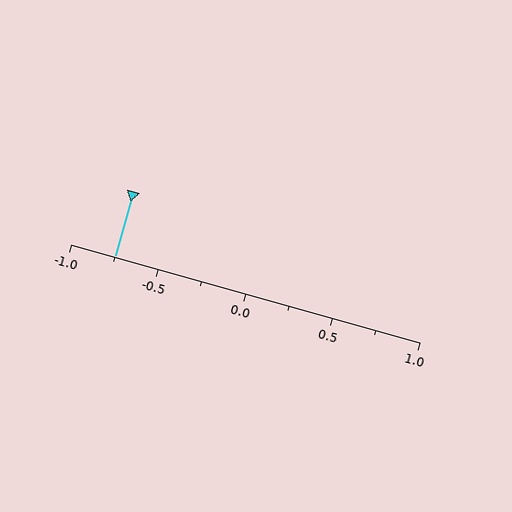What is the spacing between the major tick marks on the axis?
The major ticks are spaced 0.5 apart.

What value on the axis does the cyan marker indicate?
The marker indicates approximately -0.75.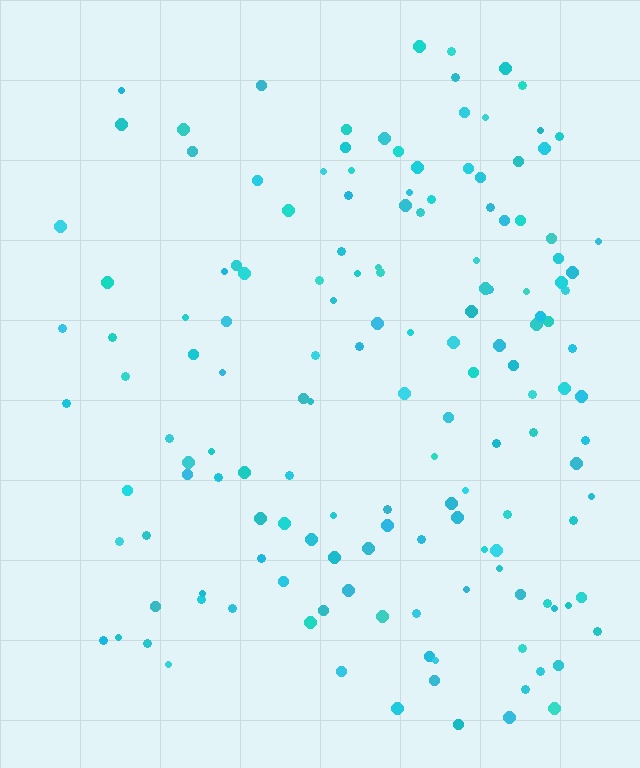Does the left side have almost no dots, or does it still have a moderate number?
Still a moderate number, just noticeably fewer than the right.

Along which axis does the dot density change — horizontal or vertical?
Horizontal.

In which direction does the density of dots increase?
From left to right, with the right side densest.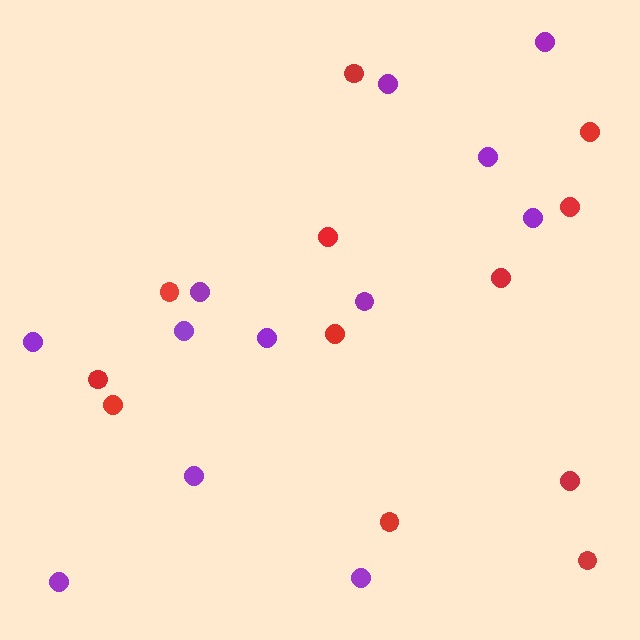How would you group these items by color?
There are 2 groups: one group of red circles (12) and one group of purple circles (12).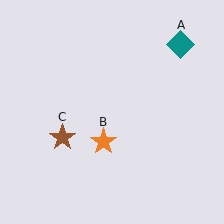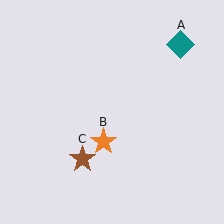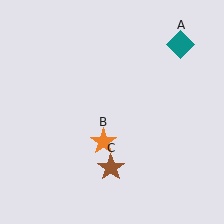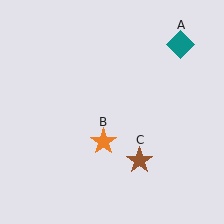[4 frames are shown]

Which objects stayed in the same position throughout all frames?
Teal diamond (object A) and orange star (object B) remained stationary.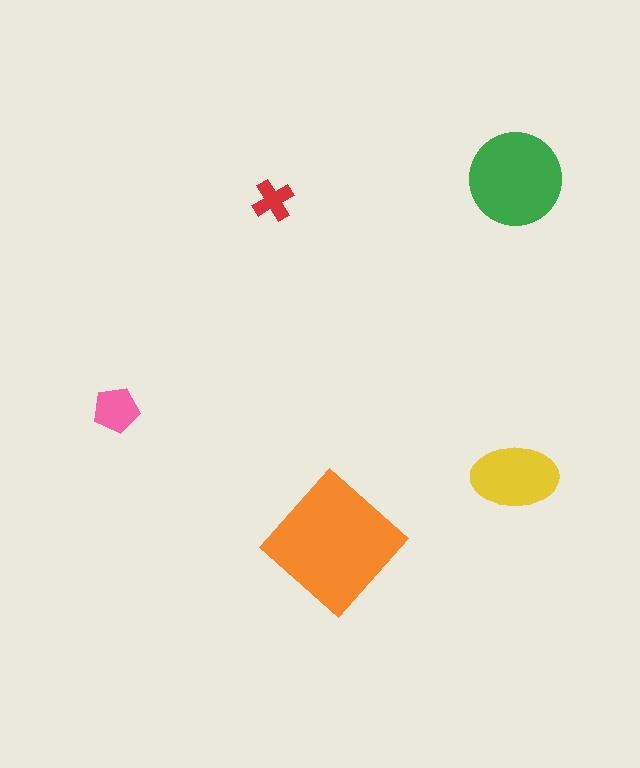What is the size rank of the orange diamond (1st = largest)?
1st.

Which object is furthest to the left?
The pink pentagon is leftmost.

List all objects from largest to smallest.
The orange diamond, the green circle, the yellow ellipse, the pink pentagon, the red cross.